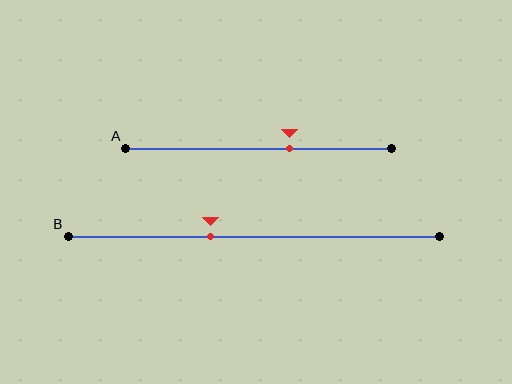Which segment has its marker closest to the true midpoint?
Segment A has its marker closest to the true midpoint.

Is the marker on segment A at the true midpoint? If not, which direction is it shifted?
No, the marker on segment A is shifted to the right by about 12% of the segment length.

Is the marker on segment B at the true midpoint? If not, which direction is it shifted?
No, the marker on segment B is shifted to the left by about 12% of the segment length.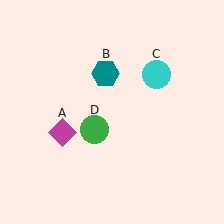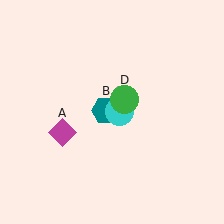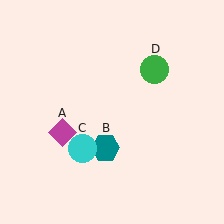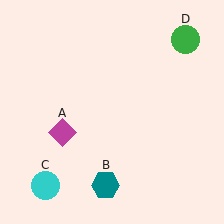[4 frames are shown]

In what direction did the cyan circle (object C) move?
The cyan circle (object C) moved down and to the left.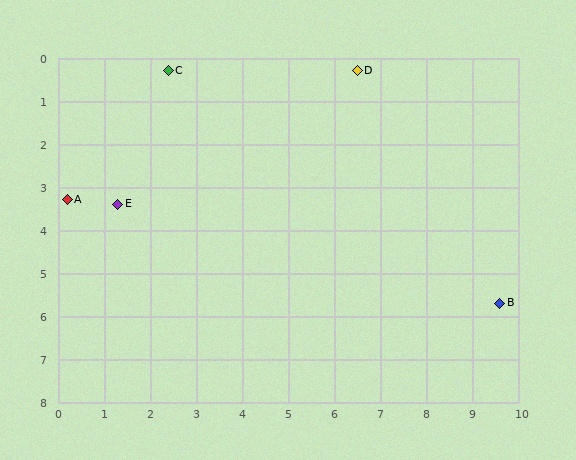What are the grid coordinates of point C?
Point C is at approximately (2.4, 0.3).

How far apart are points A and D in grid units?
Points A and D are about 7.0 grid units apart.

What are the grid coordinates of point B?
Point B is at approximately (9.6, 5.7).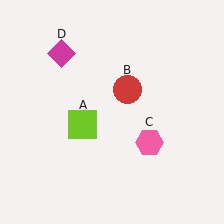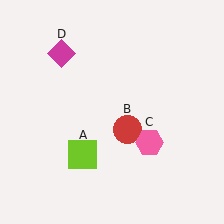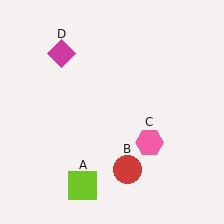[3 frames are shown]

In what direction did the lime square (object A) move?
The lime square (object A) moved down.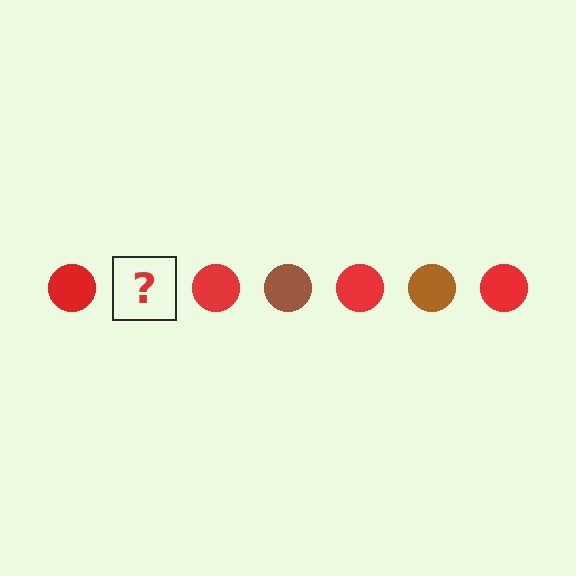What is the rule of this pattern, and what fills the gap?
The rule is that the pattern cycles through red, brown circles. The gap should be filled with a brown circle.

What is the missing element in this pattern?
The missing element is a brown circle.